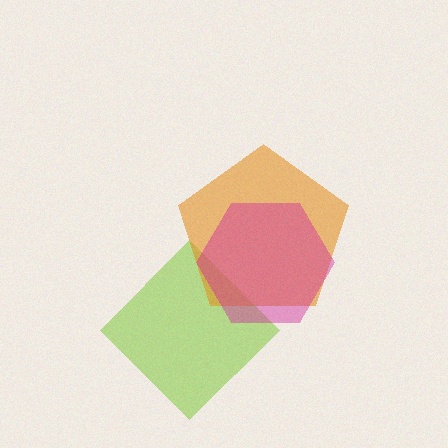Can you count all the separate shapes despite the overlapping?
Yes, there are 3 separate shapes.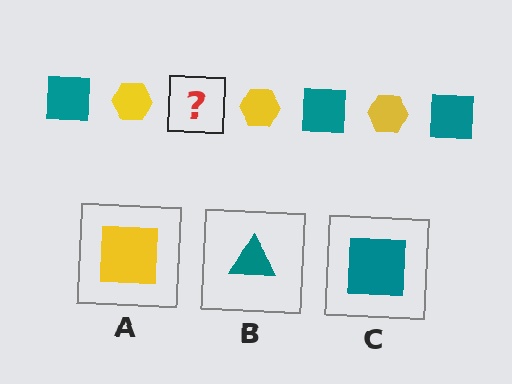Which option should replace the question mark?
Option C.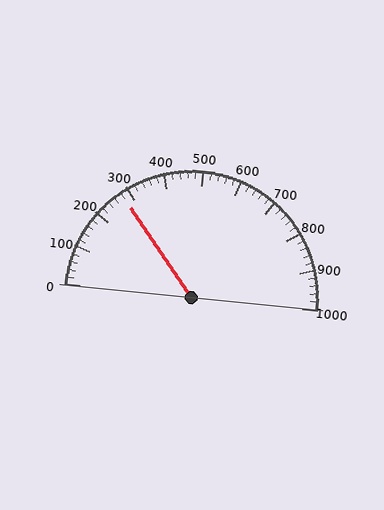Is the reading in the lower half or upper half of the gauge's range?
The reading is in the lower half of the range (0 to 1000).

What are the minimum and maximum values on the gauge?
The gauge ranges from 0 to 1000.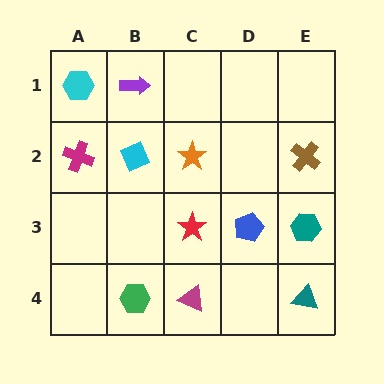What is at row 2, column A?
A magenta cross.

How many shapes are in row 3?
3 shapes.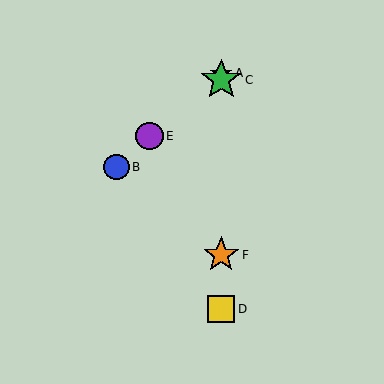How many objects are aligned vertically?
4 objects (A, C, D, F) are aligned vertically.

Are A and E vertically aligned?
No, A is at x≈221 and E is at x≈149.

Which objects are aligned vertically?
Objects A, C, D, F are aligned vertically.